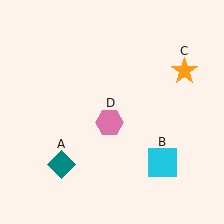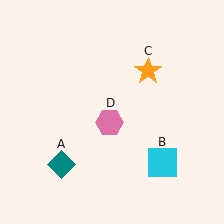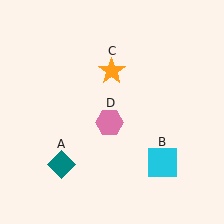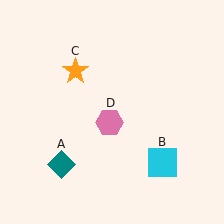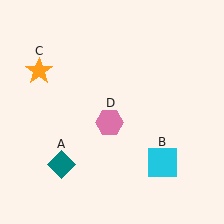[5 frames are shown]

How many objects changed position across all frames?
1 object changed position: orange star (object C).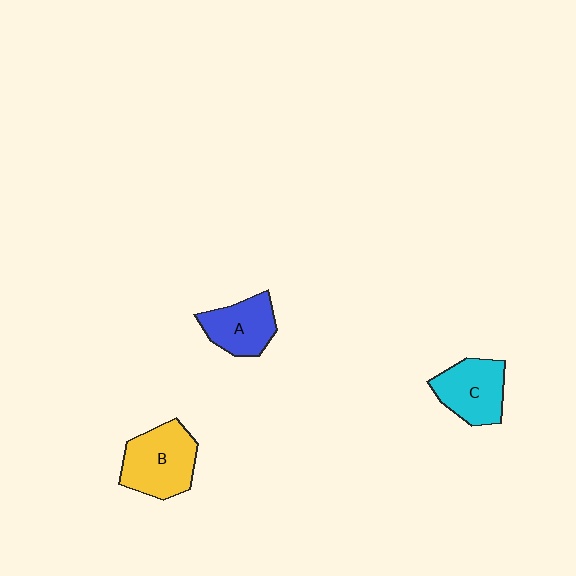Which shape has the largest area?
Shape B (yellow).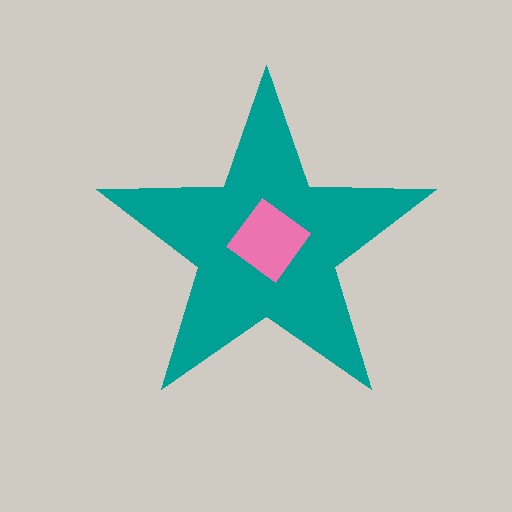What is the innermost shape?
The pink diamond.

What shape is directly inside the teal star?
The pink diamond.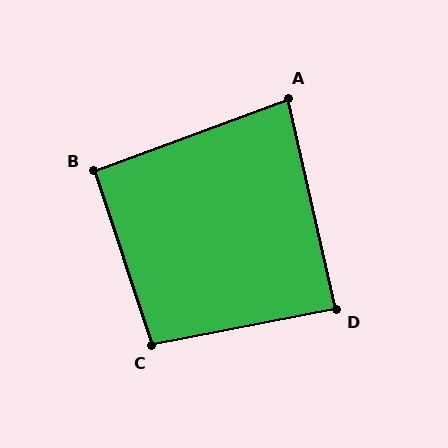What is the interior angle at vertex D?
Approximately 88 degrees (approximately right).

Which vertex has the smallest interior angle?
A, at approximately 82 degrees.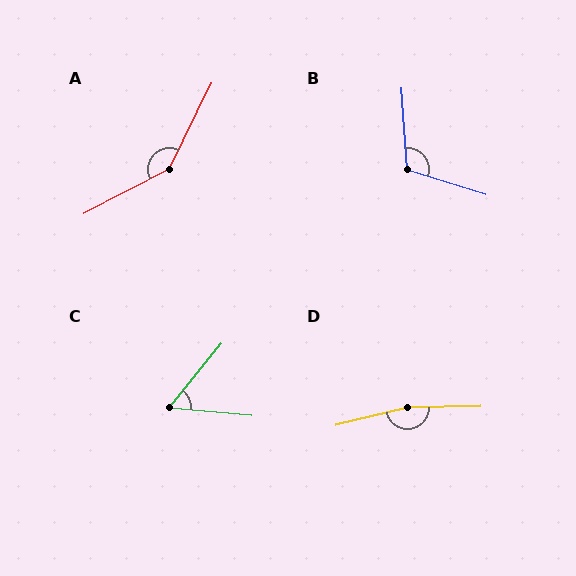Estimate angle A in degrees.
Approximately 144 degrees.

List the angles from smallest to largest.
C (56°), B (112°), A (144°), D (168°).